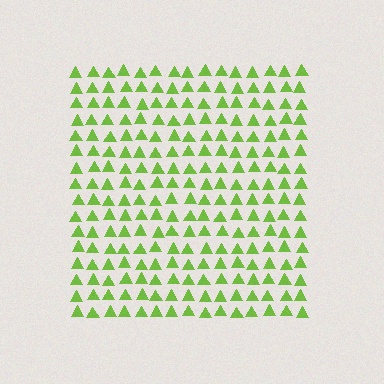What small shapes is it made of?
It is made of small triangles.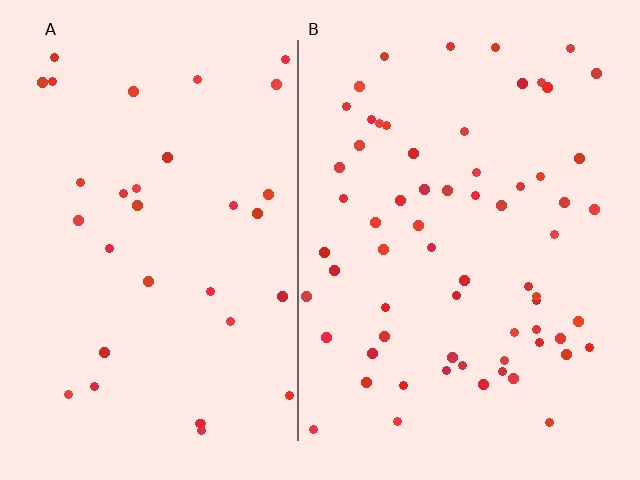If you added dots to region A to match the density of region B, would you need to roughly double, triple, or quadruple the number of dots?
Approximately double.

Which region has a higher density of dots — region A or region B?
B (the right).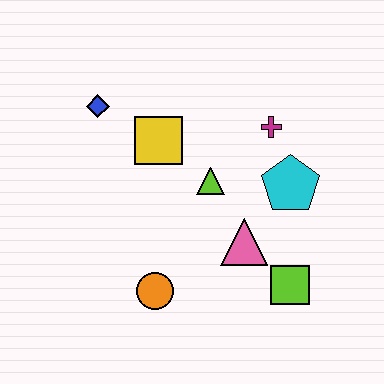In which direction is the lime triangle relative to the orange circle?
The lime triangle is above the orange circle.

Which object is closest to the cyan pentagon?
The magenta cross is closest to the cyan pentagon.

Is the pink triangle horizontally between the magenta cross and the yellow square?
Yes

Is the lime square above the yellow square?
No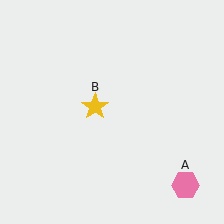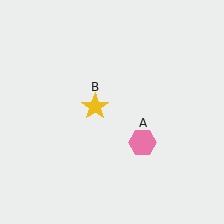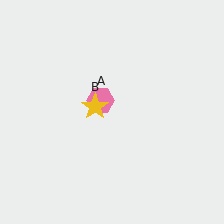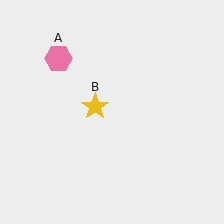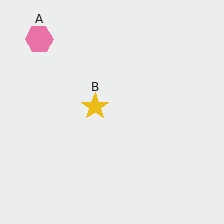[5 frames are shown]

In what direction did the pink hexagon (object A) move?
The pink hexagon (object A) moved up and to the left.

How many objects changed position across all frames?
1 object changed position: pink hexagon (object A).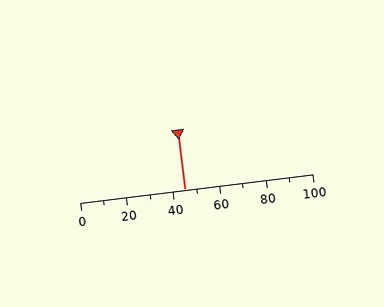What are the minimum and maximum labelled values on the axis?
The axis runs from 0 to 100.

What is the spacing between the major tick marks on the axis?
The major ticks are spaced 20 apart.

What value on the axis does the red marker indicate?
The marker indicates approximately 45.